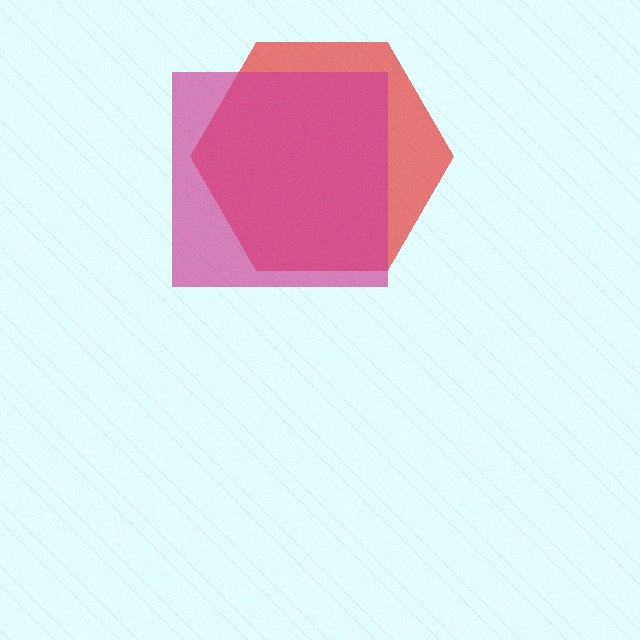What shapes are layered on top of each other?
The layered shapes are: a red hexagon, a magenta square.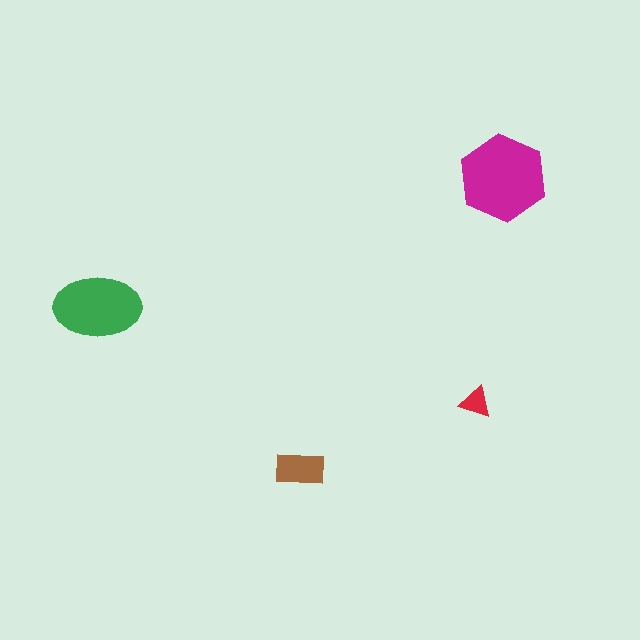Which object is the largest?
The magenta hexagon.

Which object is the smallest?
The red triangle.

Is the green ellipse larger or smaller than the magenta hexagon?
Smaller.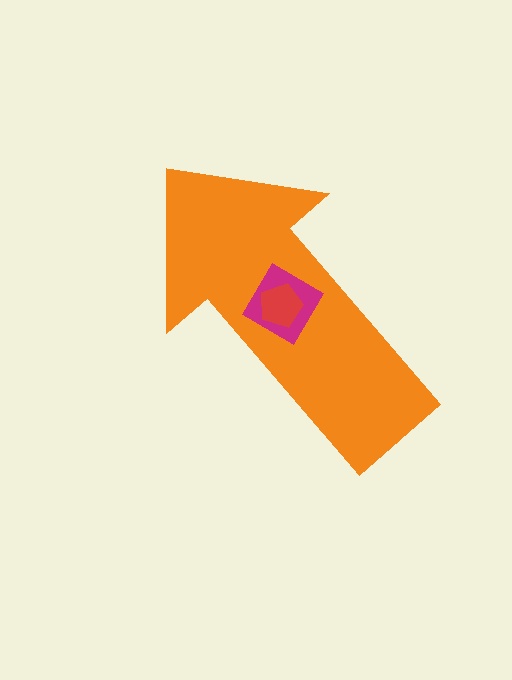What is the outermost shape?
The orange arrow.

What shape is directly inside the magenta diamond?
The red pentagon.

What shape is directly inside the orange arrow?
The magenta diamond.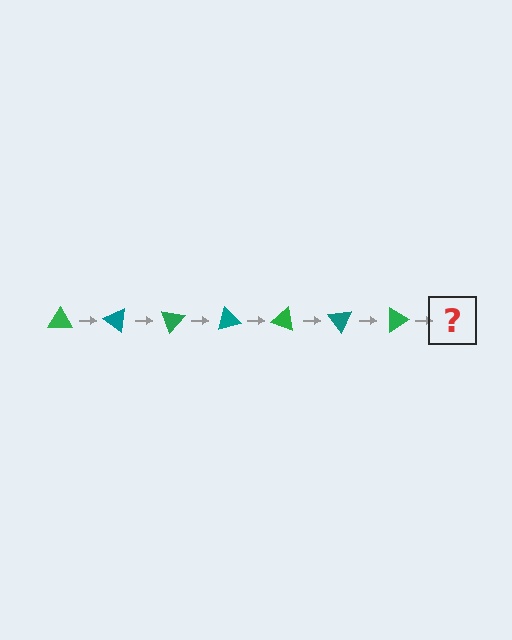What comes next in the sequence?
The next element should be a teal triangle, rotated 245 degrees from the start.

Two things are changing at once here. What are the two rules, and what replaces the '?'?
The two rules are that it rotates 35 degrees each step and the color cycles through green and teal. The '?' should be a teal triangle, rotated 245 degrees from the start.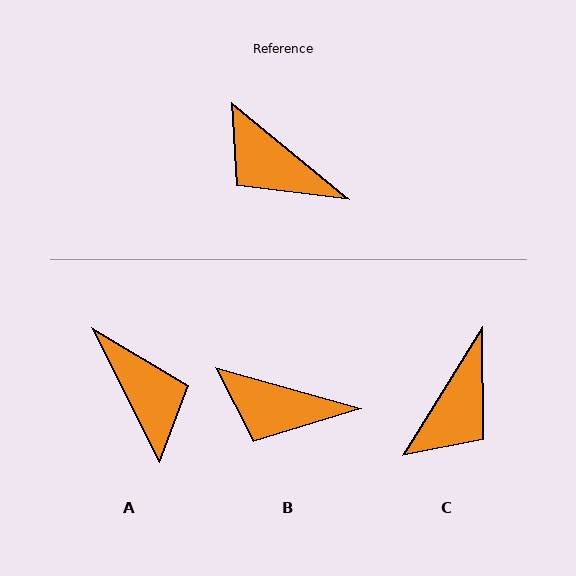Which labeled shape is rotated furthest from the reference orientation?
A, about 156 degrees away.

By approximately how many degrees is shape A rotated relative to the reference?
Approximately 156 degrees counter-clockwise.